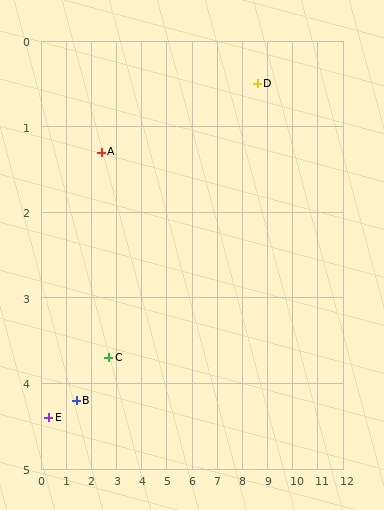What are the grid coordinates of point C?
Point C is at approximately (2.7, 3.7).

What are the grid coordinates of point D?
Point D is at approximately (8.6, 0.5).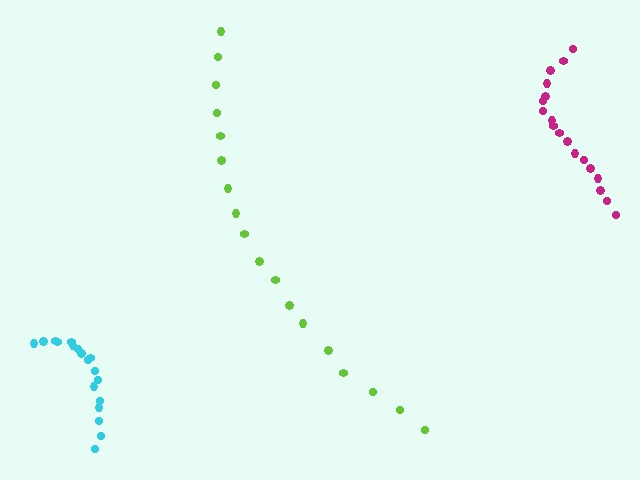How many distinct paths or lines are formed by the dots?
There are 3 distinct paths.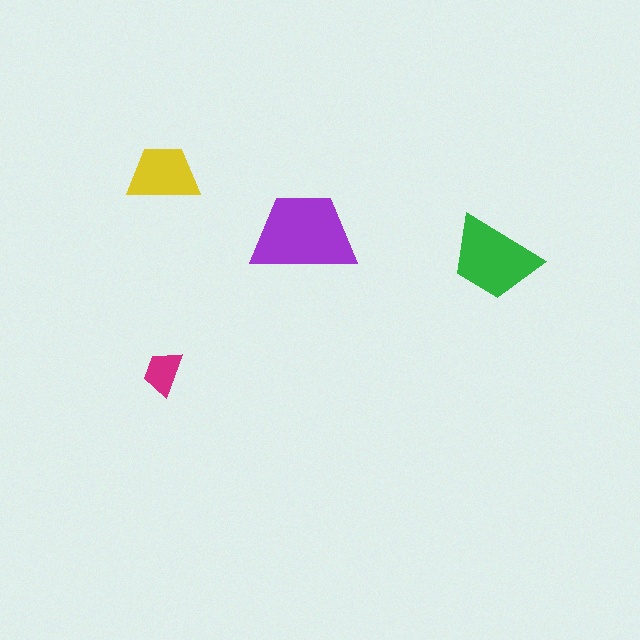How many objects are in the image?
There are 4 objects in the image.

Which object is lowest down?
The magenta trapezoid is bottommost.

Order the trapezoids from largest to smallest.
the purple one, the green one, the yellow one, the magenta one.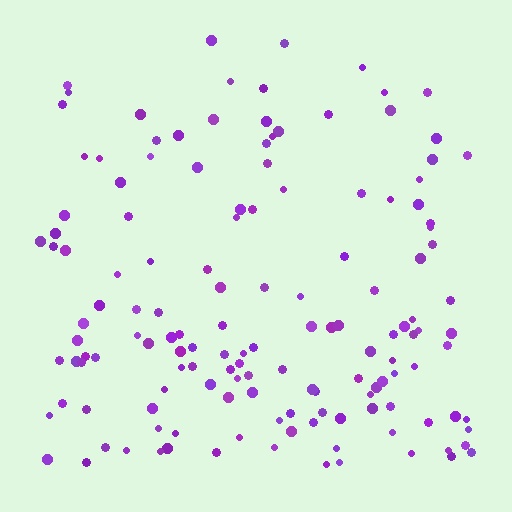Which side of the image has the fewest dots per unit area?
The top.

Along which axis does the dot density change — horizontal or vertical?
Vertical.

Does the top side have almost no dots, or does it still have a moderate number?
Still a moderate number, just noticeably fewer than the bottom.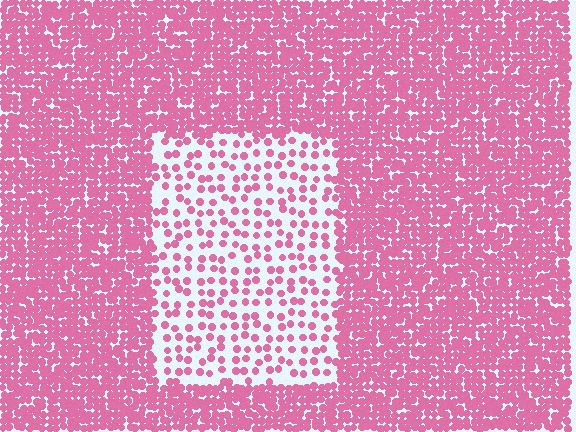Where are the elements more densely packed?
The elements are more densely packed outside the rectangle boundary.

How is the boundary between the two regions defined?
The boundary is defined by a change in element density (approximately 3.0x ratio). All elements are the same color, size, and shape.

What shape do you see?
I see a rectangle.